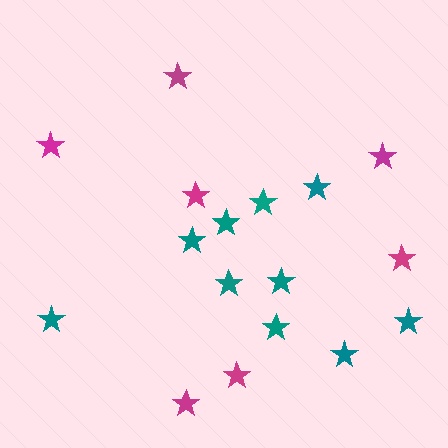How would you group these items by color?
There are 2 groups: one group of teal stars (10) and one group of magenta stars (7).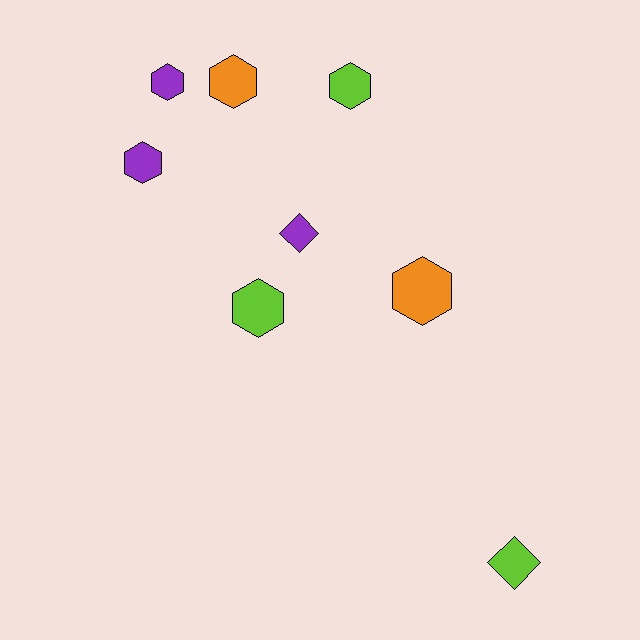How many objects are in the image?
There are 8 objects.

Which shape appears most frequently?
Hexagon, with 6 objects.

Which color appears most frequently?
Purple, with 3 objects.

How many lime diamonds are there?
There is 1 lime diamond.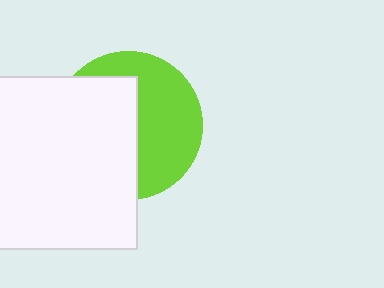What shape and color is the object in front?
The object in front is a white rectangle.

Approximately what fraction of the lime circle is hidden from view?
Roughly 51% of the lime circle is hidden behind the white rectangle.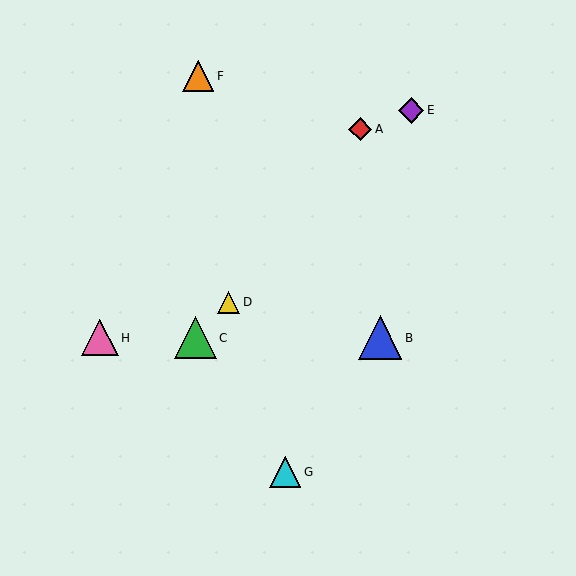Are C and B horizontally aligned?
Yes, both are at y≈338.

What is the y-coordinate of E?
Object E is at y≈110.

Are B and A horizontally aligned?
No, B is at y≈338 and A is at y≈129.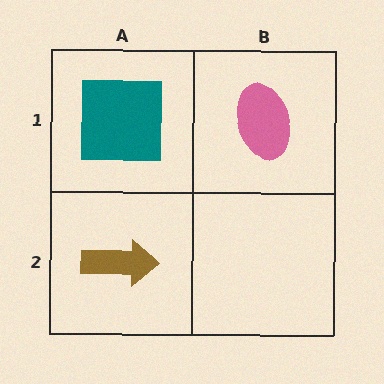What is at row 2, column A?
A brown arrow.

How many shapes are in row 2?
1 shape.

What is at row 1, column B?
A pink ellipse.